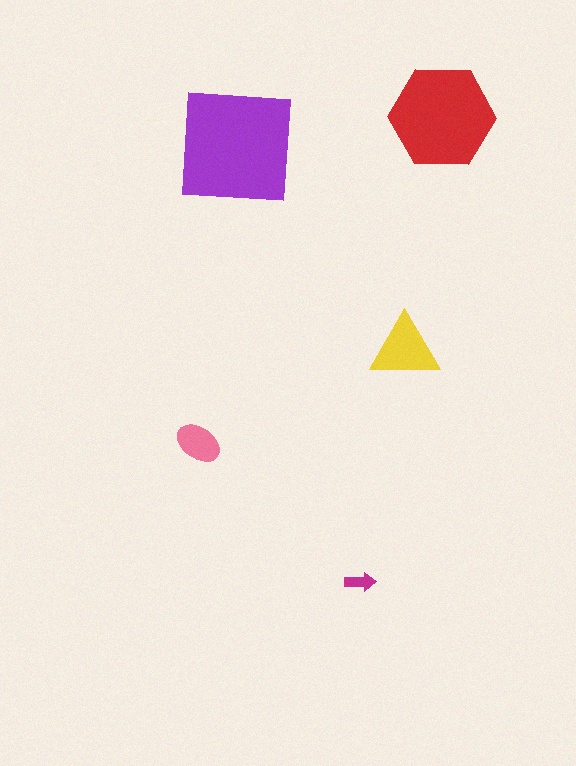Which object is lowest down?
The magenta arrow is bottommost.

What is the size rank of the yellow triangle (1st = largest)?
3rd.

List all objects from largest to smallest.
The purple square, the red hexagon, the yellow triangle, the pink ellipse, the magenta arrow.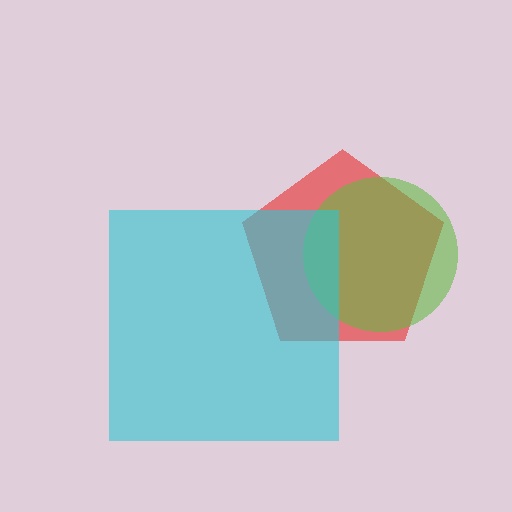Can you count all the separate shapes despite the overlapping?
Yes, there are 3 separate shapes.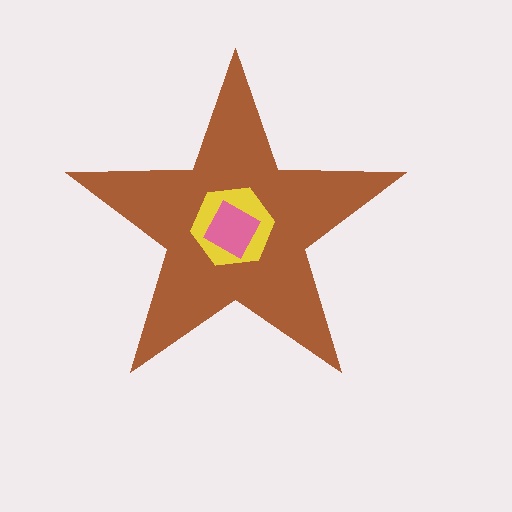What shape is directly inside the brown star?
The yellow hexagon.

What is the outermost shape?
The brown star.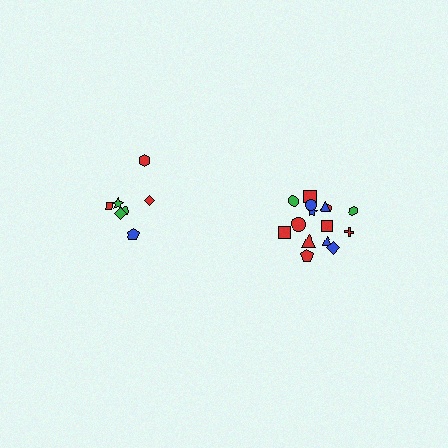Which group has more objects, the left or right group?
The right group.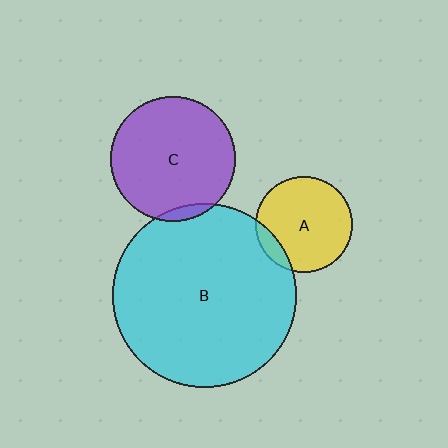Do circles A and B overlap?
Yes.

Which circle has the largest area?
Circle B (cyan).